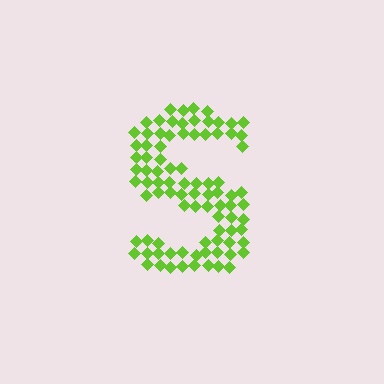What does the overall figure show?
The overall figure shows the letter S.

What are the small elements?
The small elements are diamonds.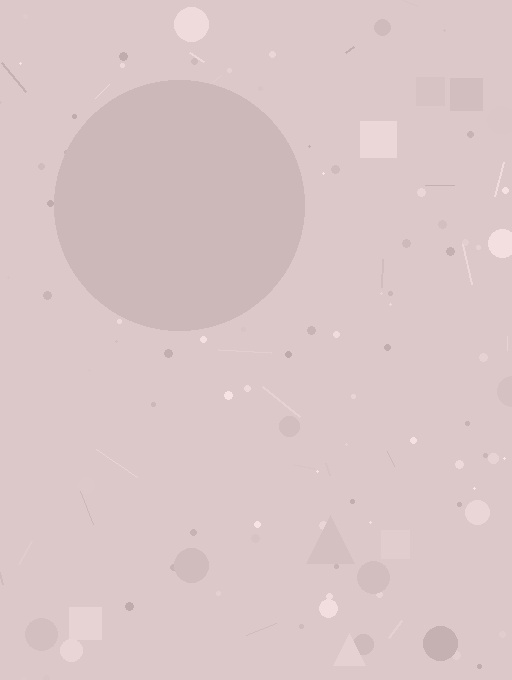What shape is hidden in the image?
A circle is hidden in the image.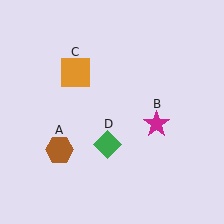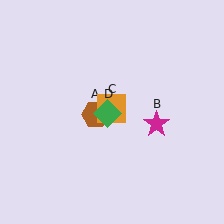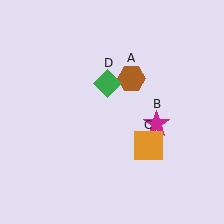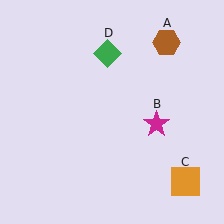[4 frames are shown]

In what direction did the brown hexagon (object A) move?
The brown hexagon (object A) moved up and to the right.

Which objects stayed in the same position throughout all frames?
Magenta star (object B) remained stationary.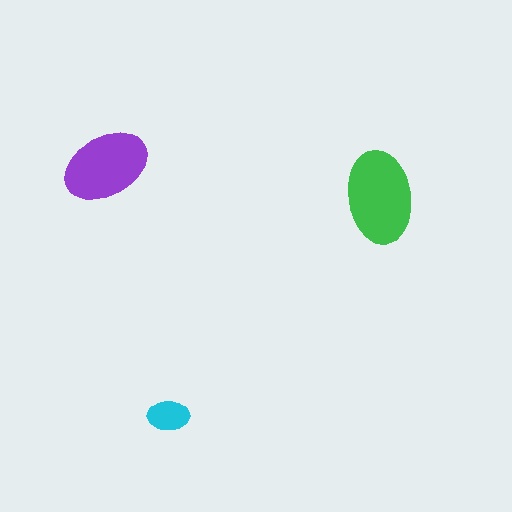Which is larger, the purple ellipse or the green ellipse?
The green one.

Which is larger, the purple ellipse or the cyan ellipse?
The purple one.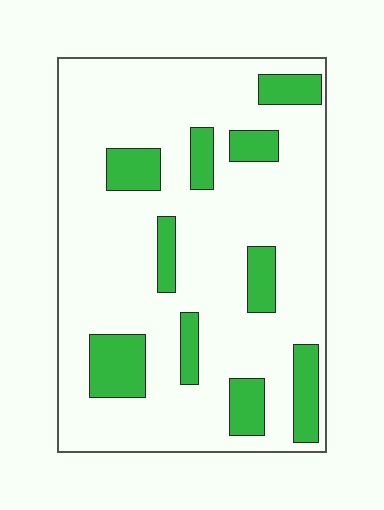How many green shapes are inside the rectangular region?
10.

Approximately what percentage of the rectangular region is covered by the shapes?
Approximately 20%.